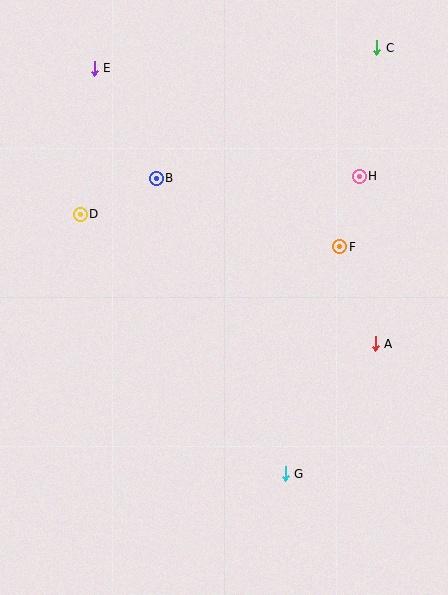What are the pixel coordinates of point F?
Point F is at (340, 247).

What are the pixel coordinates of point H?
Point H is at (359, 176).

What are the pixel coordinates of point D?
Point D is at (80, 214).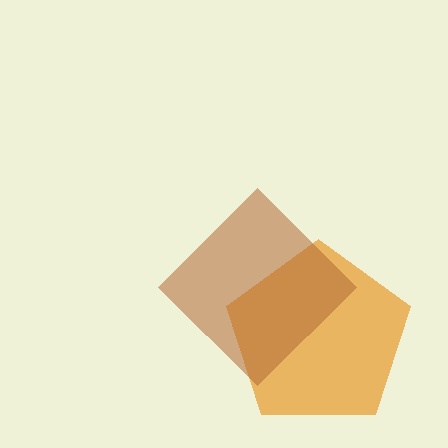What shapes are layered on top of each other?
The layered shapes are: an orange pentagon, a brown diamond.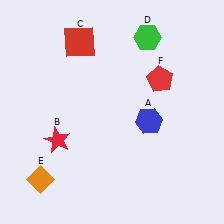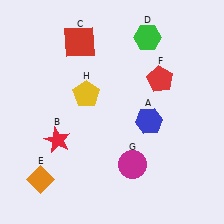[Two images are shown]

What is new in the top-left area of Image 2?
A yellow pentagon (H) was added in the top-left area of Image 2.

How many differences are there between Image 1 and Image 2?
There are 2 differences between the two images.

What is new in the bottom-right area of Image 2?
A magenta circle (G) was added in the bottom-right area of Image 2.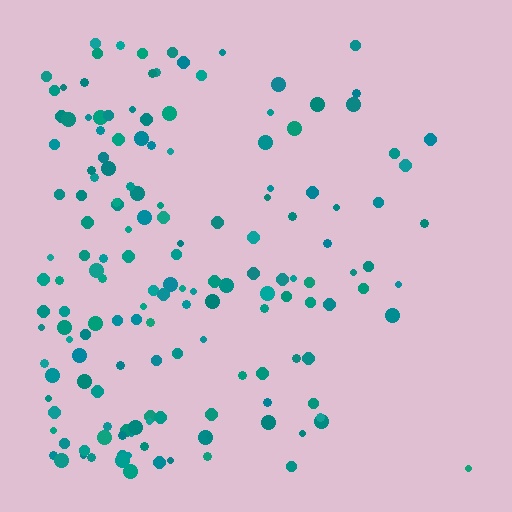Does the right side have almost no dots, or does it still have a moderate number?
Still a moderate number, just noticeably fewer than the left.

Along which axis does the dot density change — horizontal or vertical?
Horizontal.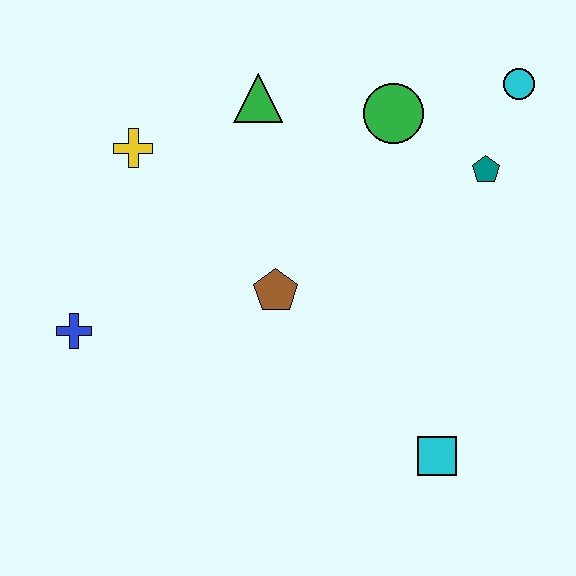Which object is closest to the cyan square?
The brown pentagon is closest to the cyan square.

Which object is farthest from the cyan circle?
The blue cross is farthest from the cyan circle.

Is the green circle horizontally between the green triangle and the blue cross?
No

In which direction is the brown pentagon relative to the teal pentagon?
The brown pentagon is to the left of the teal pentagon.